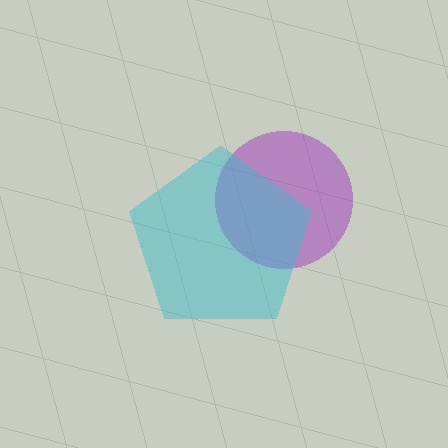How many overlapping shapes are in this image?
There are 2 overlapping shapes in the image.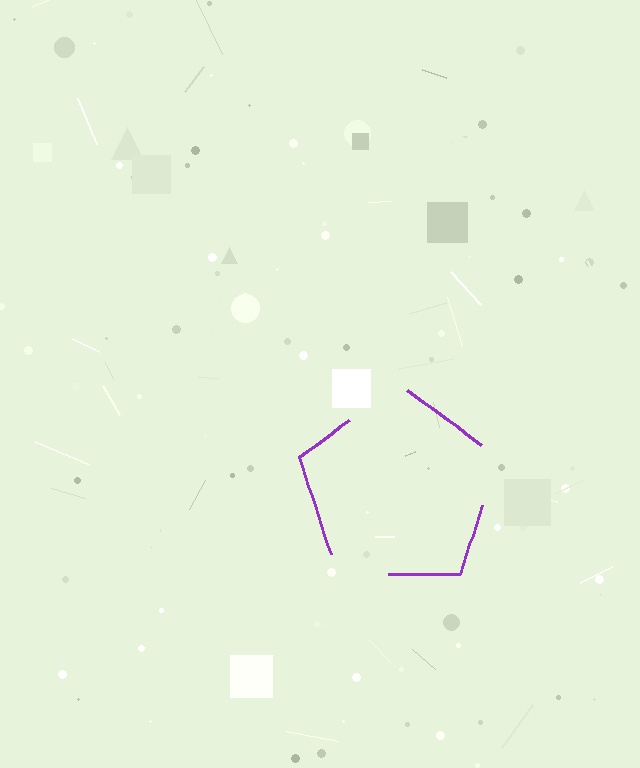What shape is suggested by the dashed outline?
The dashed outline suggests a pentagon.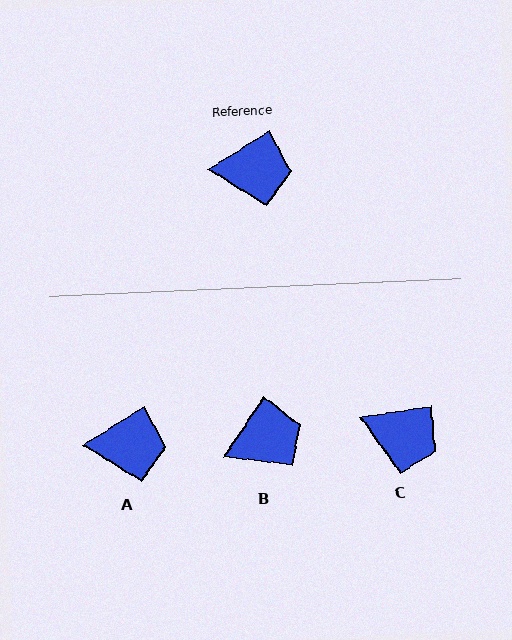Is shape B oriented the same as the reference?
No, it is off by about 25 degrees.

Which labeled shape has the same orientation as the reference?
A.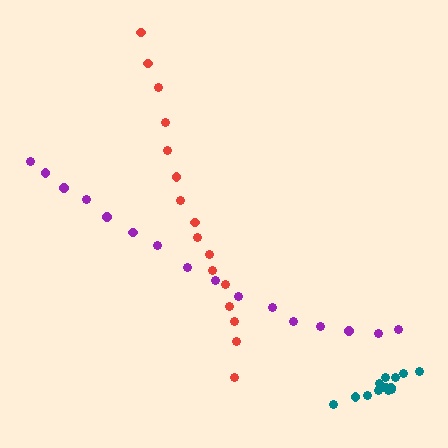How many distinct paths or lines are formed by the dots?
There are 3 distinct paths.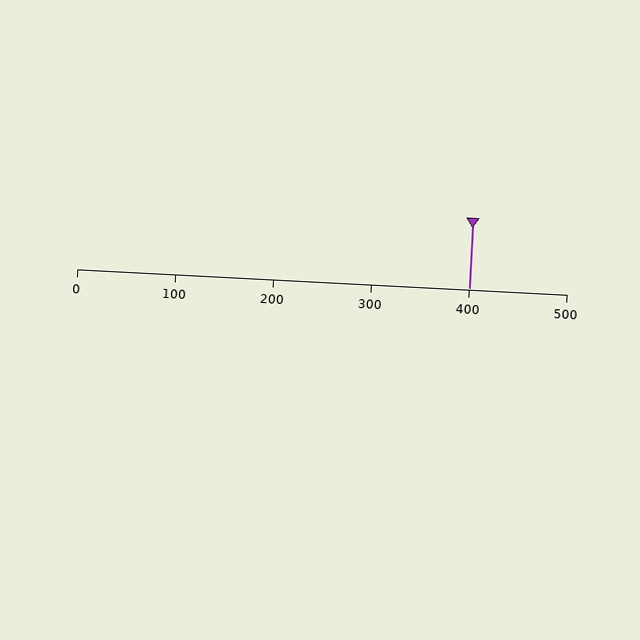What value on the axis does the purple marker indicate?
The marker indicates approximately 400.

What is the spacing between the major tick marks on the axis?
The major ticks are spaced 100 apart.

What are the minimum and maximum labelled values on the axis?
The axis runs from 0 to 500.